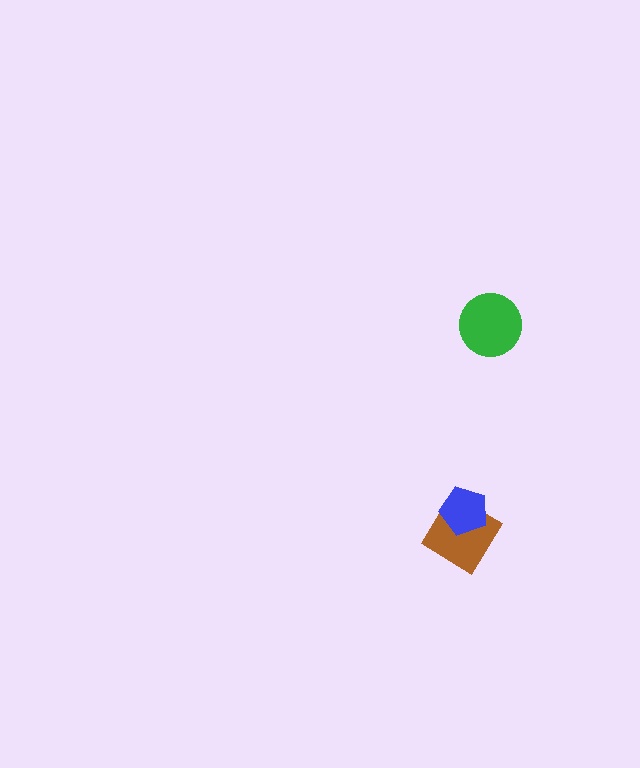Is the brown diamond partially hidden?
Yes, it is partially covered by another shape.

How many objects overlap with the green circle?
0 objects overlap with the green circle.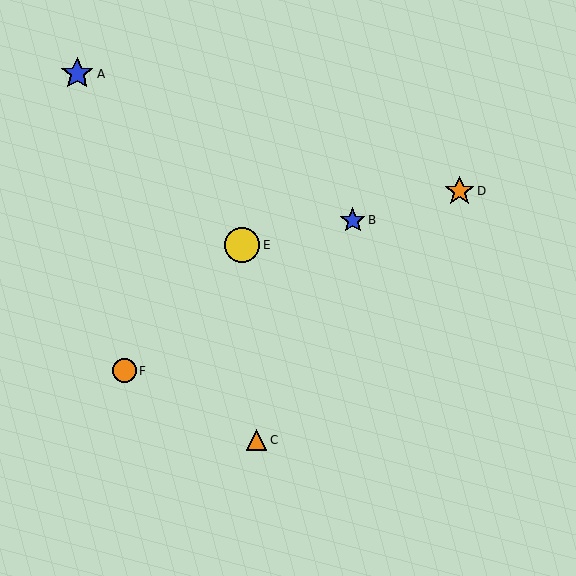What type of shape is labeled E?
Shape E is a yellow circle.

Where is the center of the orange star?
The center of the orange star is at (459, 191).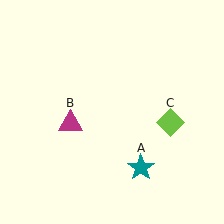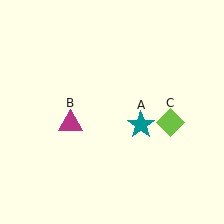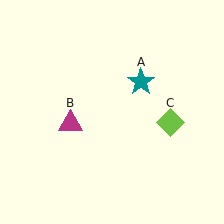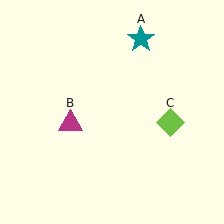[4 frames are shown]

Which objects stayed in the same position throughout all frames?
Magenta triangle (object B) and lime diamond (object C) remained stationary.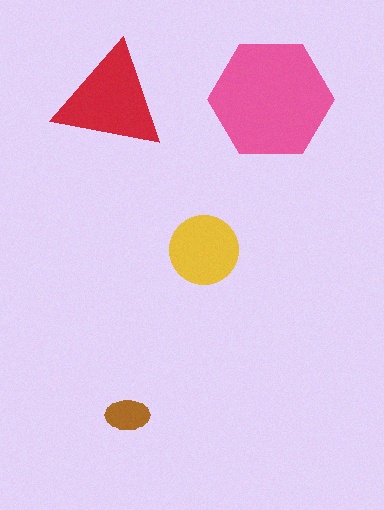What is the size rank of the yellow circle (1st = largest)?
3rd.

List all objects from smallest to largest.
The brown ellipse, the yellow circle, the red triangle, the pink hexagon.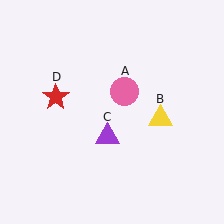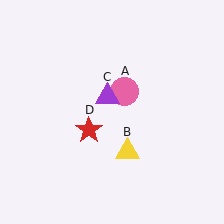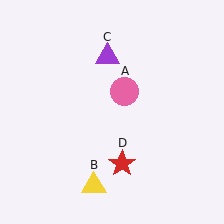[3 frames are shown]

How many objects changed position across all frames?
3 objects changed position: yellow triangle (object B), purple triangle (object C), red star (object D).